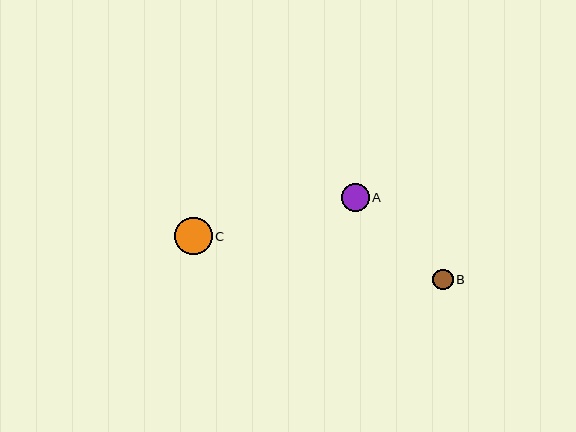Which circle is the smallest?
Circle B is the smallest with a size of approximately 21 pixels.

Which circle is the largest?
Circle C is the largest with a size of approximately 38 pixels.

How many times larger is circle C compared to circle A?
Circle C is approximately 1.4 times the size of circle A.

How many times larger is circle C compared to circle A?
Circle C is approximately 1.4 times the size of circle A.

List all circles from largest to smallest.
From largest to smallest: C, A, B.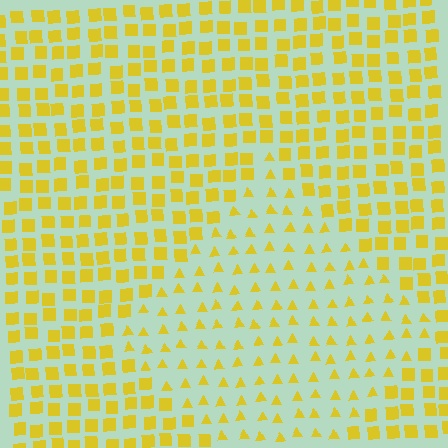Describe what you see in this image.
The image is filled with small yellow elements arranged in a uniform grid. A diamond-shaped region contains triangles, while the surrounding area contains squares. The boundary is defined purely by the change in element shape.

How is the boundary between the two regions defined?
The boundary is defined by a change in element shape: triangles inside vs. squares outside. All elements share the same color and spacing.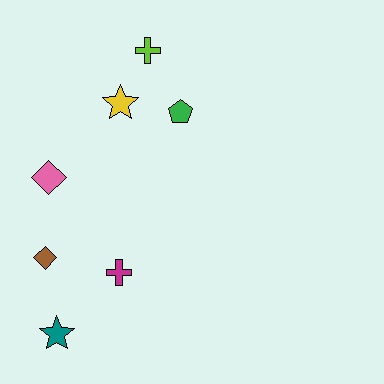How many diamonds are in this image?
There are 2 diamonds.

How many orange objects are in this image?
There are no orange objects.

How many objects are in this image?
There are 7 objects.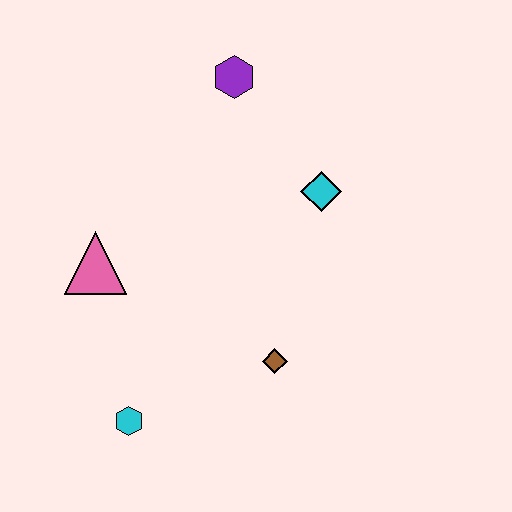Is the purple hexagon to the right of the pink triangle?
Yes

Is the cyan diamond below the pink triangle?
No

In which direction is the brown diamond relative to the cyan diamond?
The brown diamond is below the cyan diamond.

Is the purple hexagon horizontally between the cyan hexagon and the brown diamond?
Yes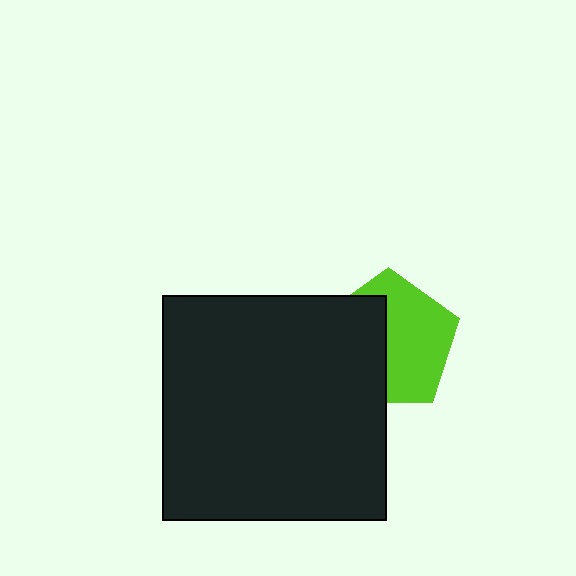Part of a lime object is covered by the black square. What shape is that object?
It is a pentagon.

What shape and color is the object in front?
The object in front is a black square.